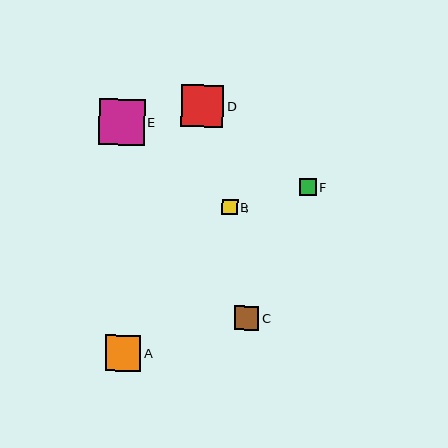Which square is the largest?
Square E is the largest with a size of approximately 45 pixels.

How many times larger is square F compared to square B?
Square F is approximately 1.1 times the size of square B.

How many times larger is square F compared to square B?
Square F is approximately 1.1 times the size of square B.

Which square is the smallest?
Square B is the smallest with a size of approximately 15 pixels.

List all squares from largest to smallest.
From largest to smallest: E, D, A, C, F, B.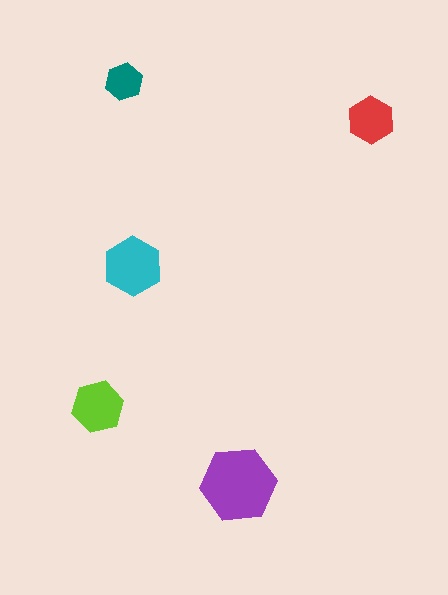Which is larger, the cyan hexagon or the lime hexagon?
The cyan one.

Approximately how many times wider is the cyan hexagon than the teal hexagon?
About 1.5 times wider.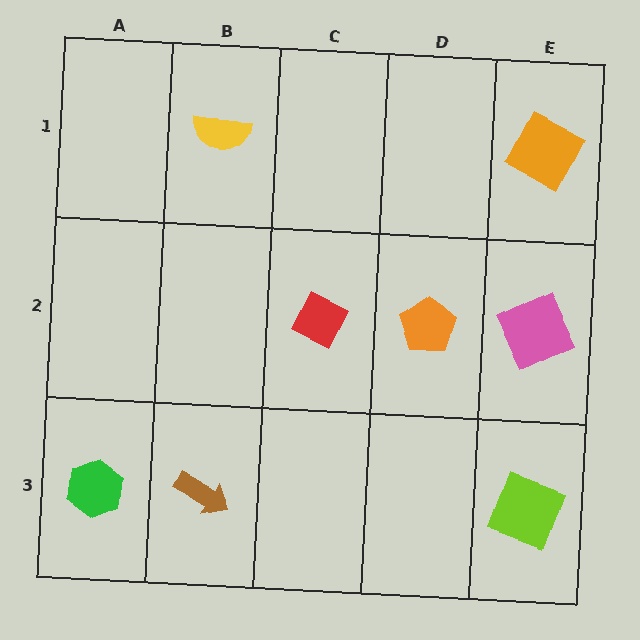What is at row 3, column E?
A lime square.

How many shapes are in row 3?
3 shapes.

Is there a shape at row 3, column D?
No, that cell is empty.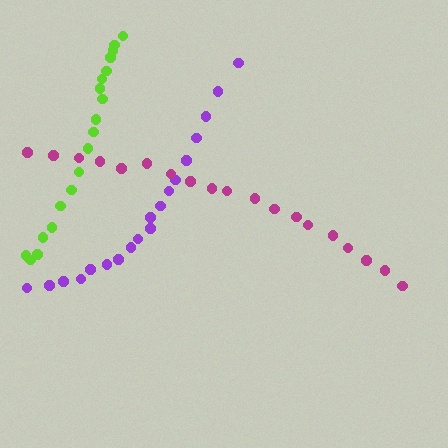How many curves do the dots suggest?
There are 3 distinct paths.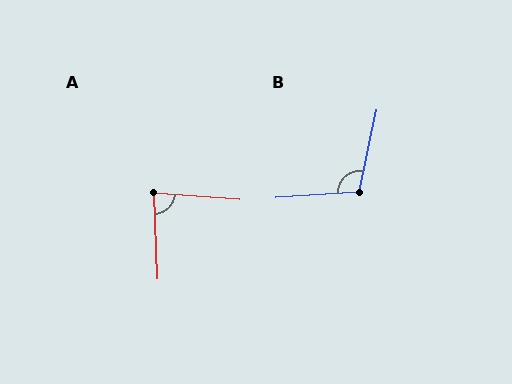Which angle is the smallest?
A, at approximately 83 degrees.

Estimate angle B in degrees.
Approximately 106 degrees.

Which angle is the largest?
B, at approximately 106 degrees.